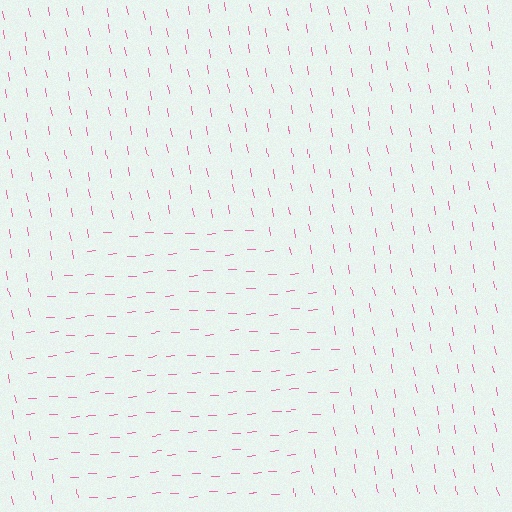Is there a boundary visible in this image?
Yes, there is a texture boundary formed by a change in line orientation.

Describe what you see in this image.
The image is filled with small pink line segments. A circle region in the image has lines oriented differently from the surrounding lines, creating a visible texture boundary.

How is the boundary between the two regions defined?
The boundary is defined purely by a change in line orientation (approximately 83 degrees difference). All lines are the same color and thickness.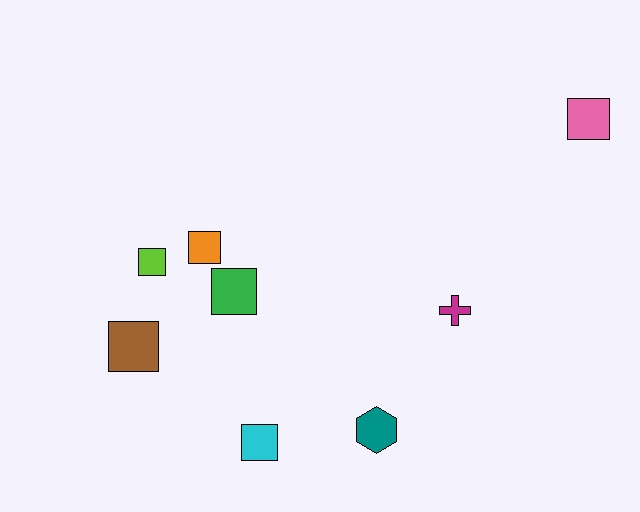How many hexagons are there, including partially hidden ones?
There is 1 hexagon.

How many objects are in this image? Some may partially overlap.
There are 8 objects.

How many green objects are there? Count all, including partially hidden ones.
There is 1 green object.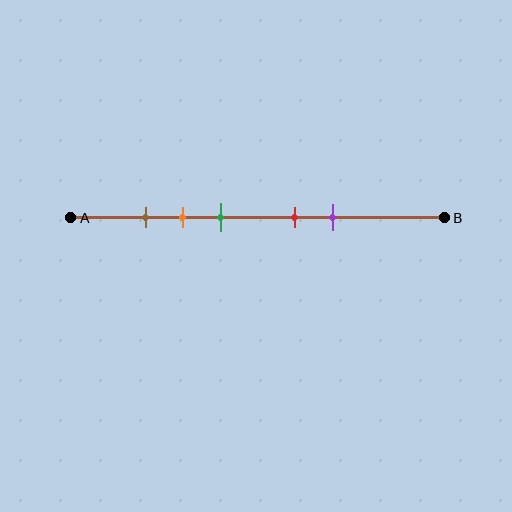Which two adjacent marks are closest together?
The brown and orange marks are the closest adjacent pair.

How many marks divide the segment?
There are 5 marks dividing the segment.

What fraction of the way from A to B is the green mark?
The green mark is approximately 40% (0.4) of the way from A to B.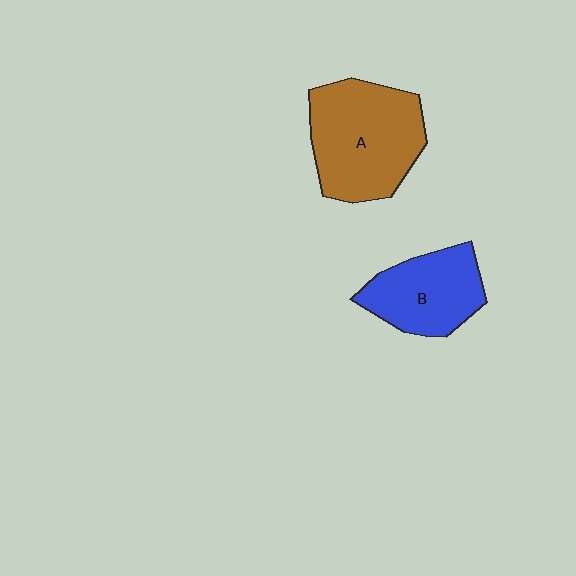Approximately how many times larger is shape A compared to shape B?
Approximately 1.4 times.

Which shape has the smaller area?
Shape B (blue).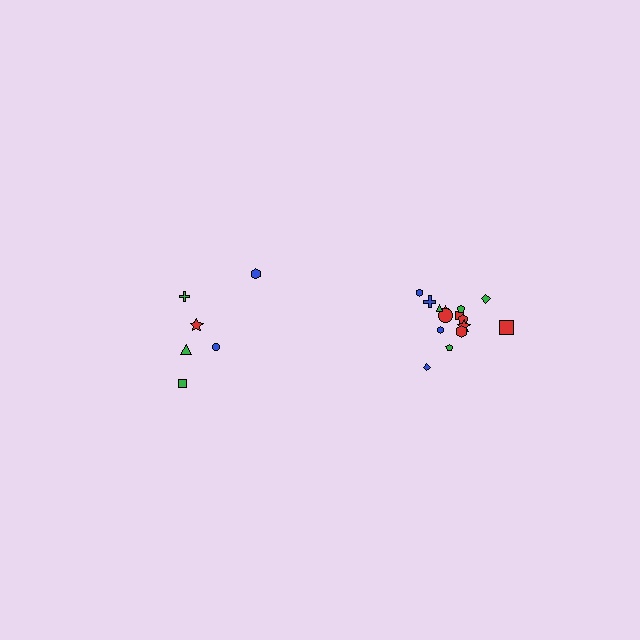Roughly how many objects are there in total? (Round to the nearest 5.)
Roughly 20 objects in total.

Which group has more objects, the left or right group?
The right group.